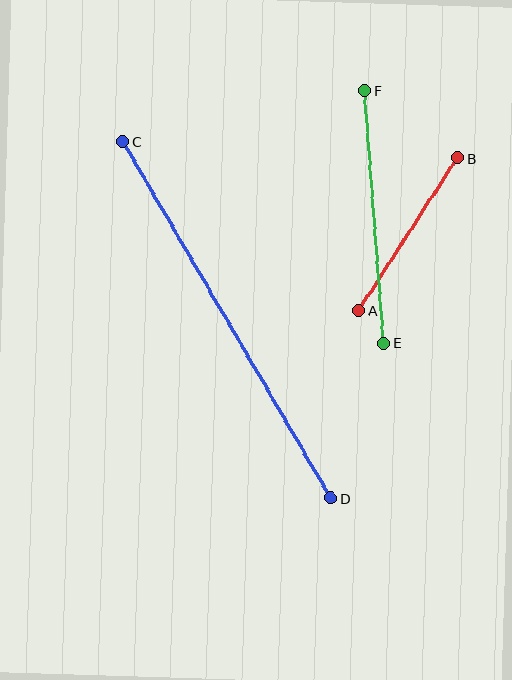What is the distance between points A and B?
The distance is approximately 182 pixels.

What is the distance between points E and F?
The distance is approximately 253 pixels.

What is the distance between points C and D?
The distance is approximately 413 pixels.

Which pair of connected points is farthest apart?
Points C and D are farthest apart.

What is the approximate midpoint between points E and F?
The midpoint is at approximately (374, 217) pixels.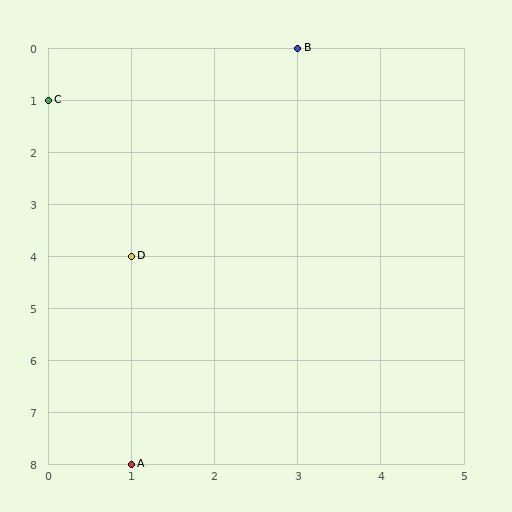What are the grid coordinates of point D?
Point D is at grid coordinates (1, 4).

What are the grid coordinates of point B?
Point B is at grid coordinates (3, 0).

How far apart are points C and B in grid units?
Points C and B are 3 columns and 1 row apart (about 3.2 grid units diagonally).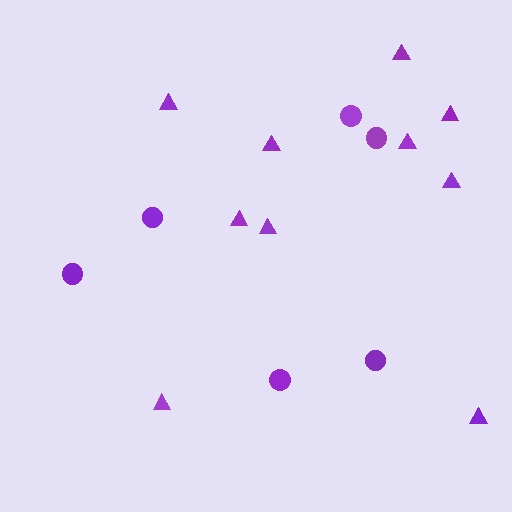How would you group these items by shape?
There are 2 groups: one group of circles (6) and one group of triangles (10).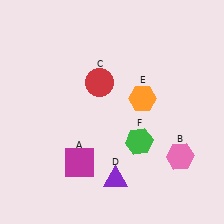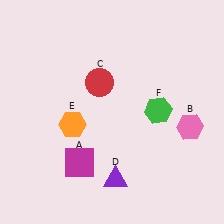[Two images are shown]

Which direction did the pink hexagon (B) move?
The pink hexagon (B) moved up.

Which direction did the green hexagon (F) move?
The green hexagon (F) moved up.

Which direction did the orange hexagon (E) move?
The orange hexagon (E) moved left.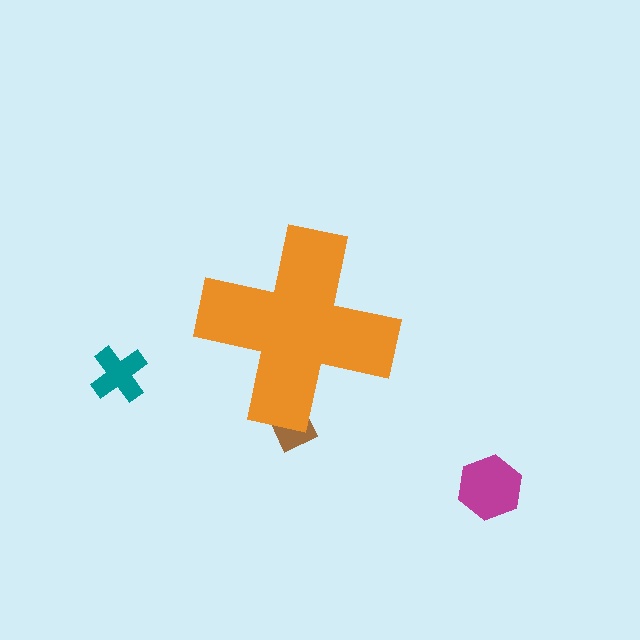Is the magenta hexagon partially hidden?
No, the magenta hexagon is fully visible.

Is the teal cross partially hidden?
No, the teal cross is fully visible.